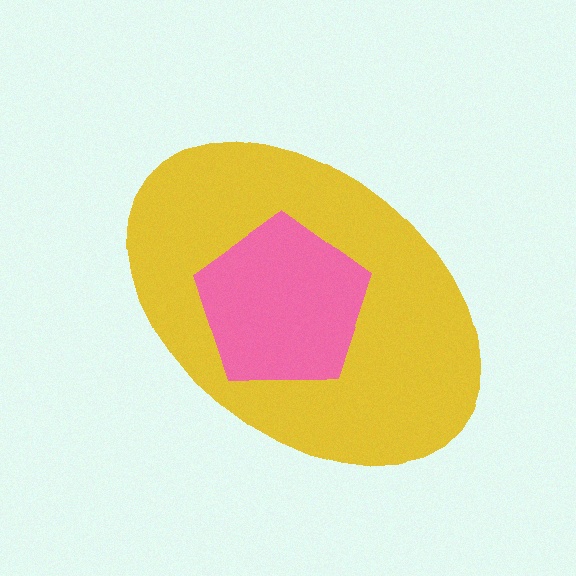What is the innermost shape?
The pink pentagon.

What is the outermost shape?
The yellow ellipse.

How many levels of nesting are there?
2.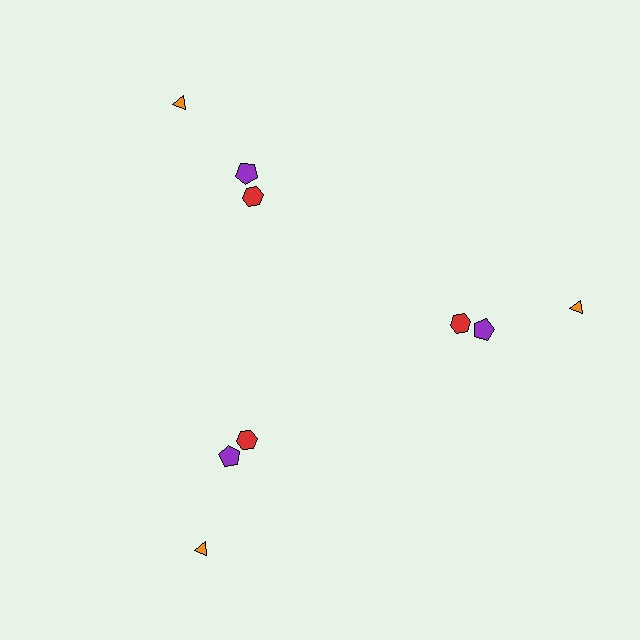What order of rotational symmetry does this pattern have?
This pattern has 3-fold rotational symmetry.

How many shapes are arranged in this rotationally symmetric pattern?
There are 9 shapes, arranged in 3 groups of 3.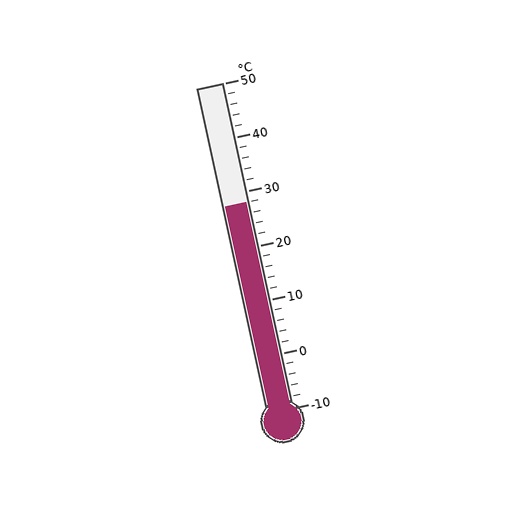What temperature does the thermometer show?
The thermometer shows approximately 28°C.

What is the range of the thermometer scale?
The thermometer scale ranges from -10°C to 50°C.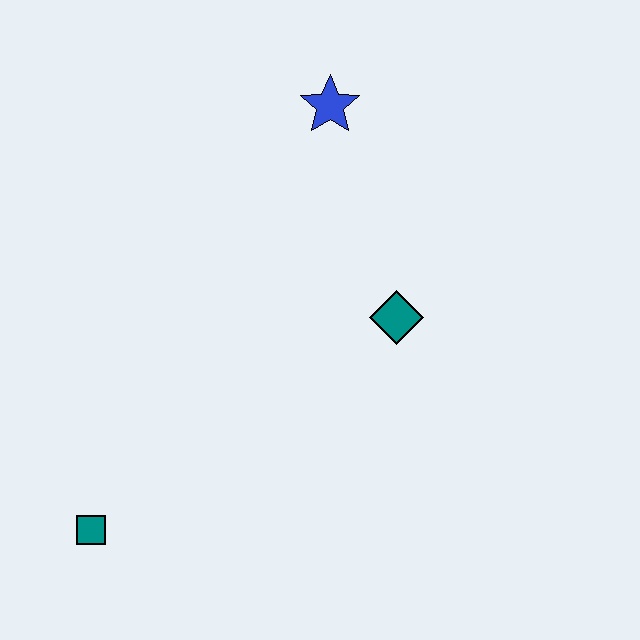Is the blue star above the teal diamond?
Yes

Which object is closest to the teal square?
The teal diamond is closest to the teal square.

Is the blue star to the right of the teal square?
Yes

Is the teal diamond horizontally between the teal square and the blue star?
No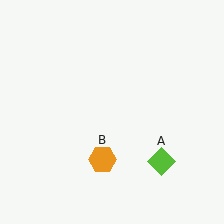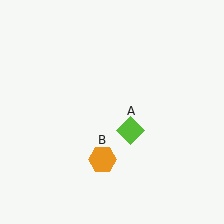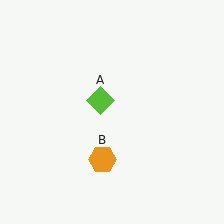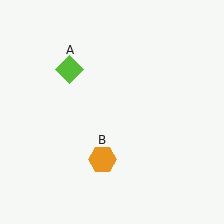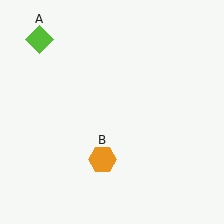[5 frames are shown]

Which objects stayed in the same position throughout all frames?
Orange hexagon (object B) remained stationary.